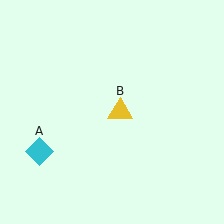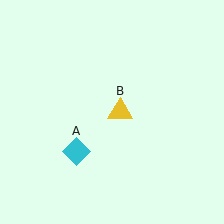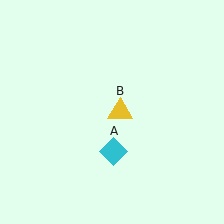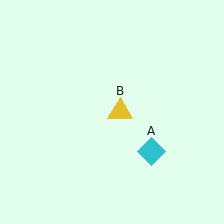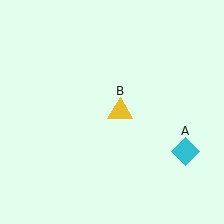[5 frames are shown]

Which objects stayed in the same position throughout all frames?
Yellow triangle (object B) remained stationary.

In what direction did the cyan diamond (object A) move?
The cyan diamond (object A) moved right.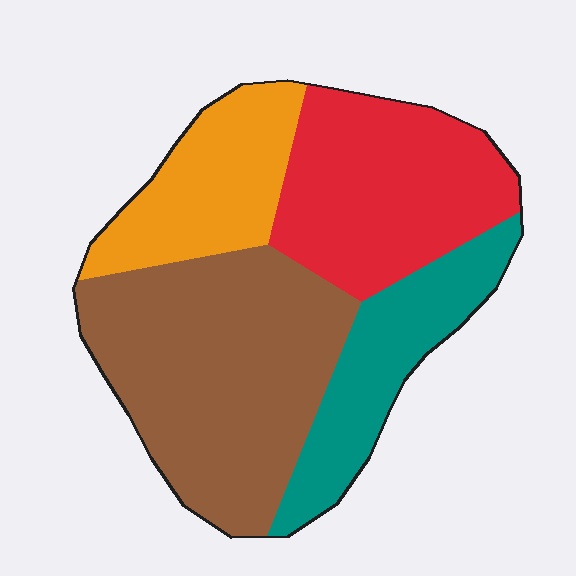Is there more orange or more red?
Red.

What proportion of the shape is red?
Red takes up between a sixth and a third of the shape.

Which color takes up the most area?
Brown, at roughly 40%.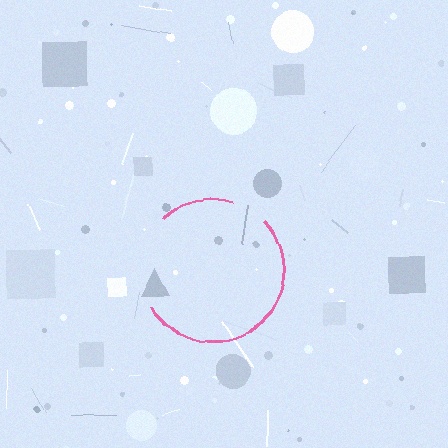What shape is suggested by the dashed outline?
The dashed outline suggests a circle.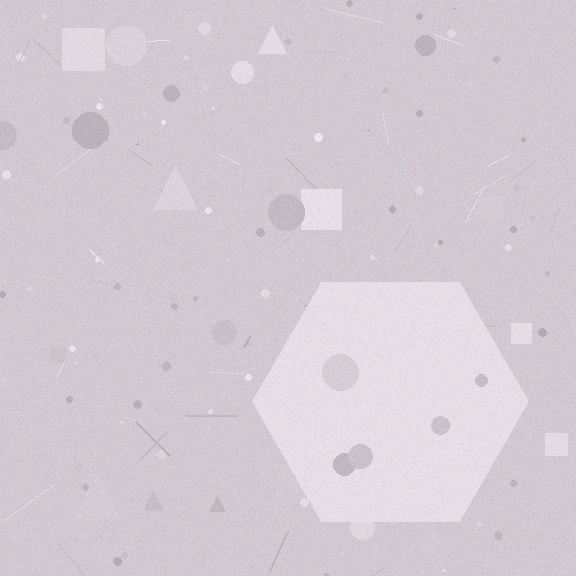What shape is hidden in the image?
A hexagon is hidden in the image.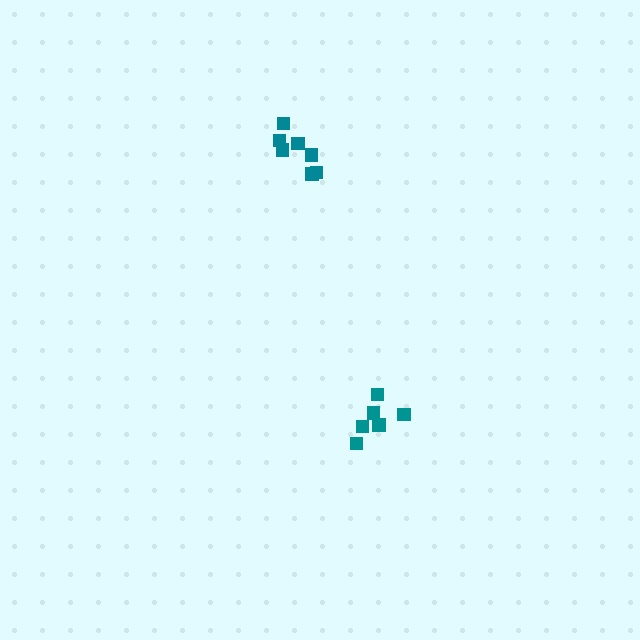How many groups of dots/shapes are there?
There are 2 groups.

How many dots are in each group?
Group 1: 6 dots, Group 2: 7 dots (13 total).